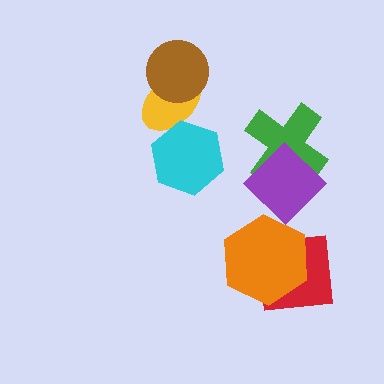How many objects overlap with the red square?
1 object overlaps with the red square.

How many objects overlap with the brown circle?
1 object overlaps with the brown circle.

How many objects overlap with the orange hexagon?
1 object overlaps with the orange hexagon.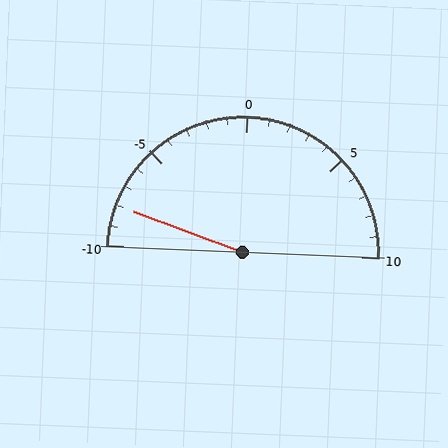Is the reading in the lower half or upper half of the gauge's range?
The reading is in the lower half of the range (-10 to 10).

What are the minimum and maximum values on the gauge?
The gauge ranges from -10 to 10.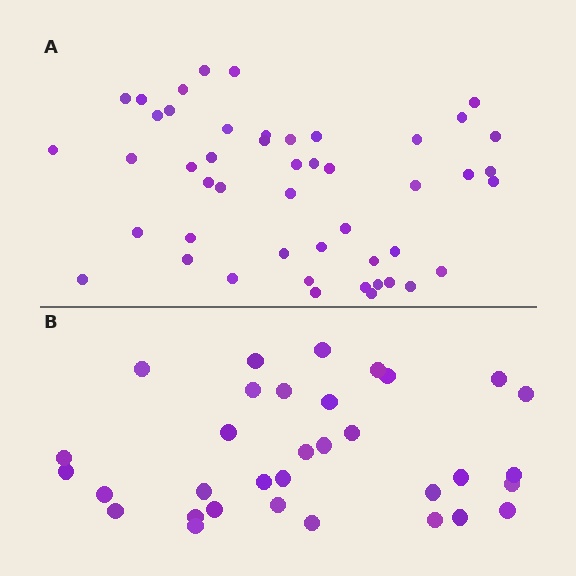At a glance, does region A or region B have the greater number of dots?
Region A (the top region) has more dots.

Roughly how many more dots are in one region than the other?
Region A has approximately 15 more dots than region B.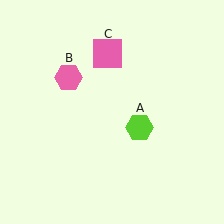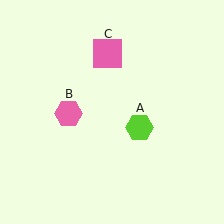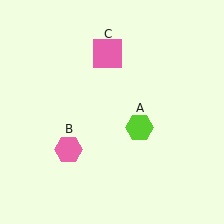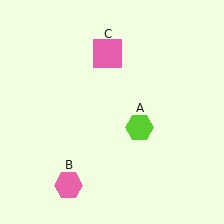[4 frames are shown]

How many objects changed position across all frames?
1 object changed position: pink hexagon (object B).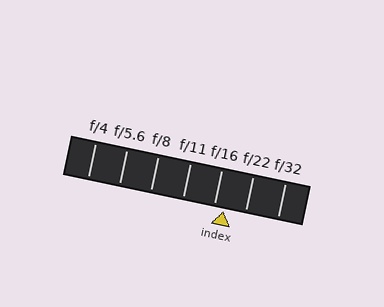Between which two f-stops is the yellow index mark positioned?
The index mark is between f/16 and f/22.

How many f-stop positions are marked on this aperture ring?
There are 7 f-stop positions marked.